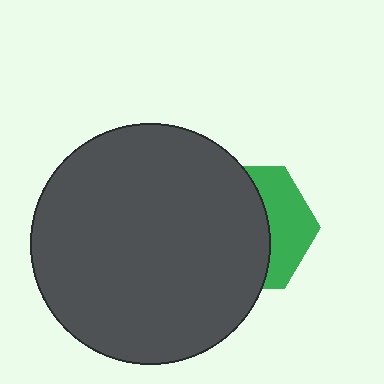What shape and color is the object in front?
The object in front is a dark gray circle.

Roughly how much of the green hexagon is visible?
A small part of it is visible (roughly 36%).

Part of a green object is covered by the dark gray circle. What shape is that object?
It is a hexagon.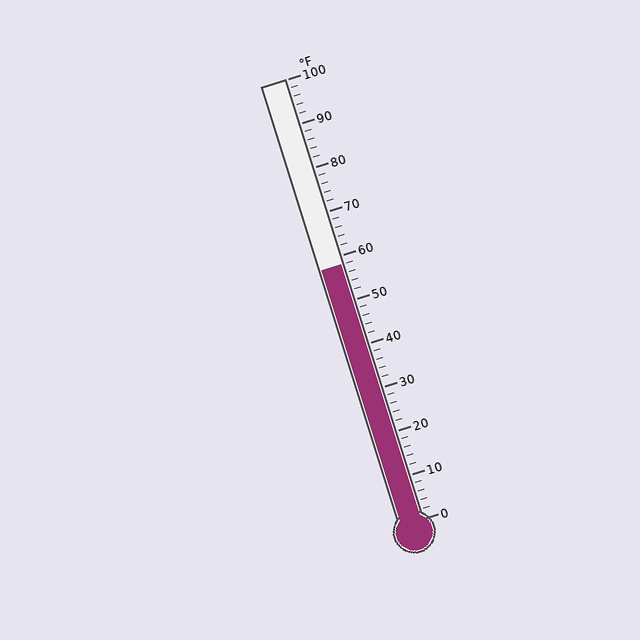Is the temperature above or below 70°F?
The temperature is below 70°F.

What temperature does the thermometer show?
The thermometer shows approximately 58°F.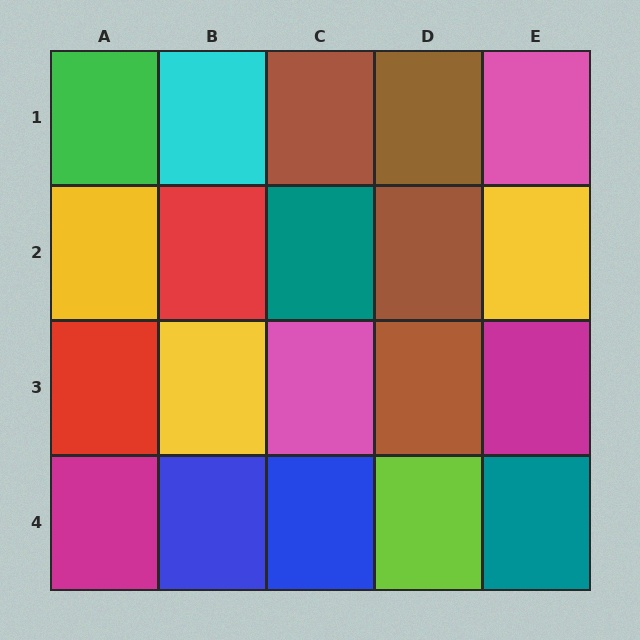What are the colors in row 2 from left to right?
Yellow, red, teal, brown, yellow.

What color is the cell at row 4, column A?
Magenta.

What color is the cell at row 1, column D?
Brown.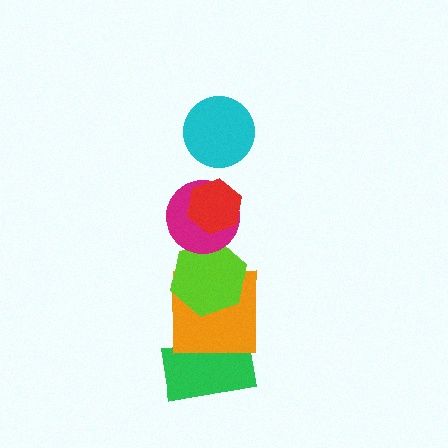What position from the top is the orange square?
The orange square is 5th from the top.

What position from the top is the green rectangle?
The green rectangle is 6th from the top.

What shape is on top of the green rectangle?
The orange square is on top of the green rectangle.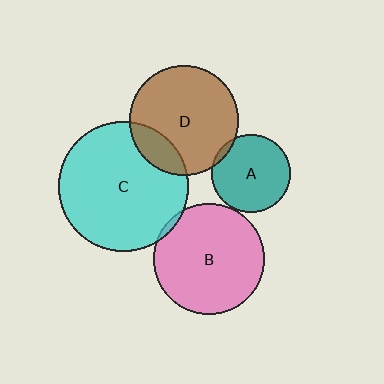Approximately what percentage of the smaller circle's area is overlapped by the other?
Approximately 20%.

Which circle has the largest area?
Circle C (cyan).